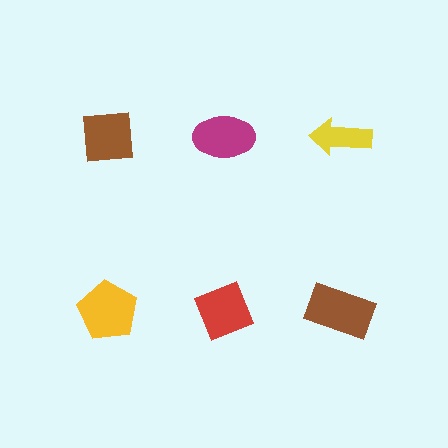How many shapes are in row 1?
3 shapes.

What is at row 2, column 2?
A red diamond.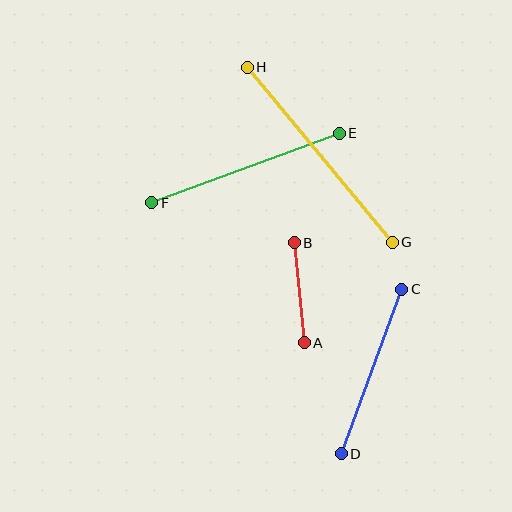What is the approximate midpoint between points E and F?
The midpoint is at approximately (246, 168) pixels.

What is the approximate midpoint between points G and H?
The midpoint is at approximately (320, 155) pixels.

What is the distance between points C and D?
The distance is approximately 175 pixels.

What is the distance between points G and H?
The distance is approximately 227 pixels.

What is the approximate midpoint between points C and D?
The midpoint is at approximately (372, 372) pixels.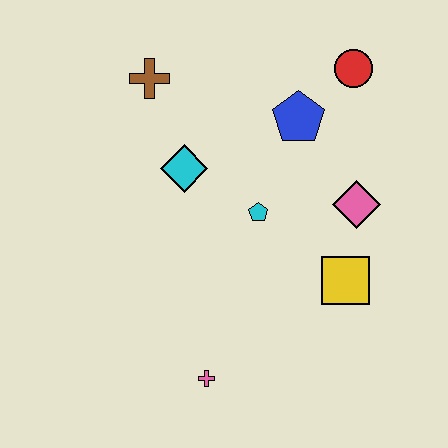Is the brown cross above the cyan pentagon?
Yes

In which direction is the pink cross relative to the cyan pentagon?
The pink cross is below the cyan pentagon.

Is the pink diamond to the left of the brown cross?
No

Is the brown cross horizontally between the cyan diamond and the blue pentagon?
No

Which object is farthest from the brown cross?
The pink cross is farthest from the brown cross.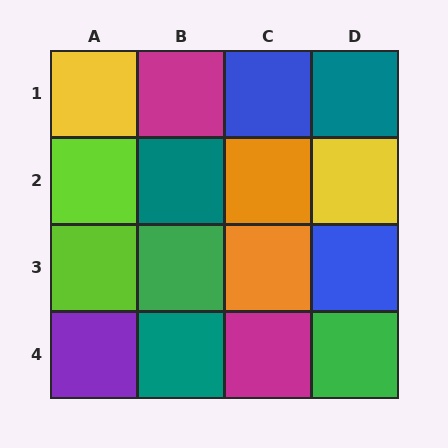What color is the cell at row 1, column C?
Blue.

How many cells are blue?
2 cells are blue.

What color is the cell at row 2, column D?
Yellow.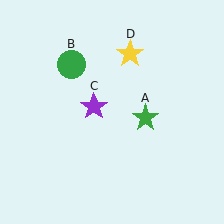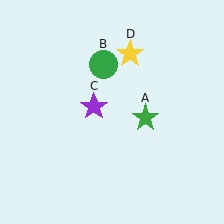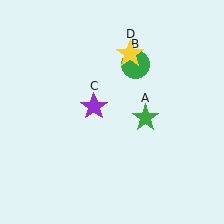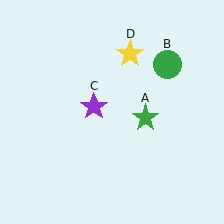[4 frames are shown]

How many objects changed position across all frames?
1 object changed position: green circle (object B).